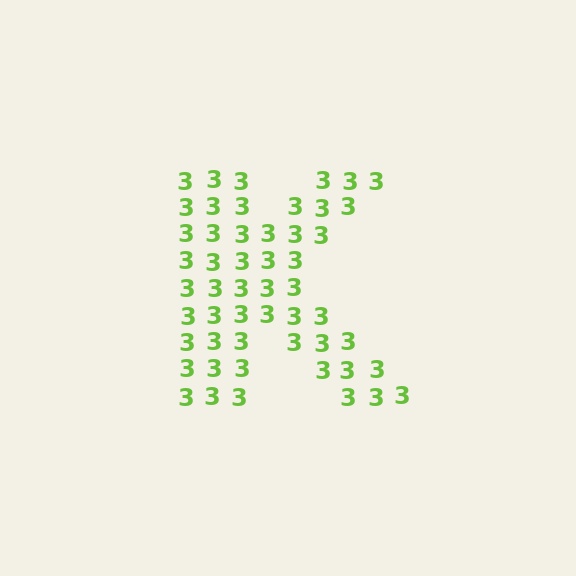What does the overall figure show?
The overall figure shows the letter K.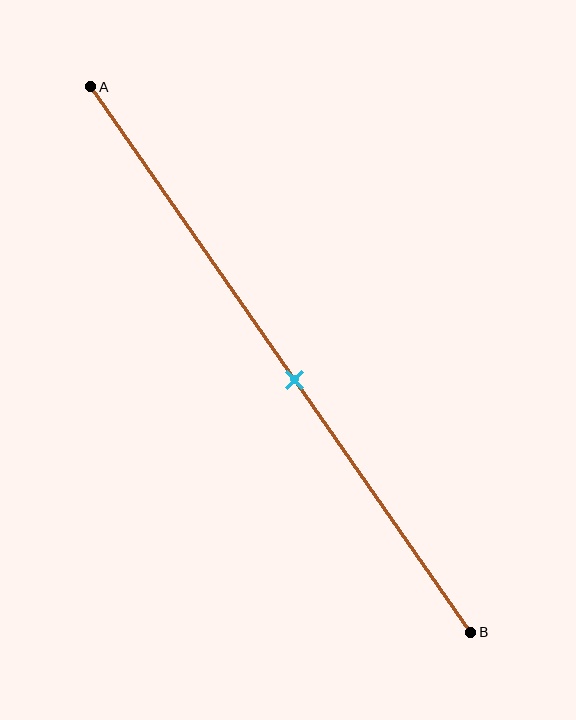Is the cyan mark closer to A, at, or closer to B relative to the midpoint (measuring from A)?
The cyan mark is closer to point B than the midpoint of segment AB.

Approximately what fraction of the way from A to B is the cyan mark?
The cyan mark is approximately 55% of the way from A to B.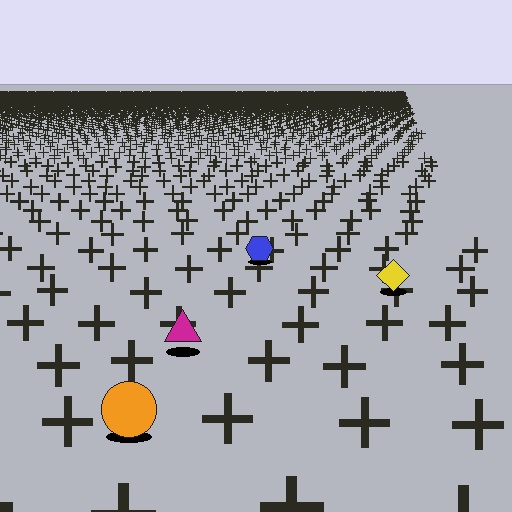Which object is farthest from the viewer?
The blue hexagon is farthest from the viewer. It appears smaller and the ground texture around it is denser.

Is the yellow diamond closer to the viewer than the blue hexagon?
Yes. The yellow diamond is closer — you can tell from the texture gradient: the ground texture is coarser near it.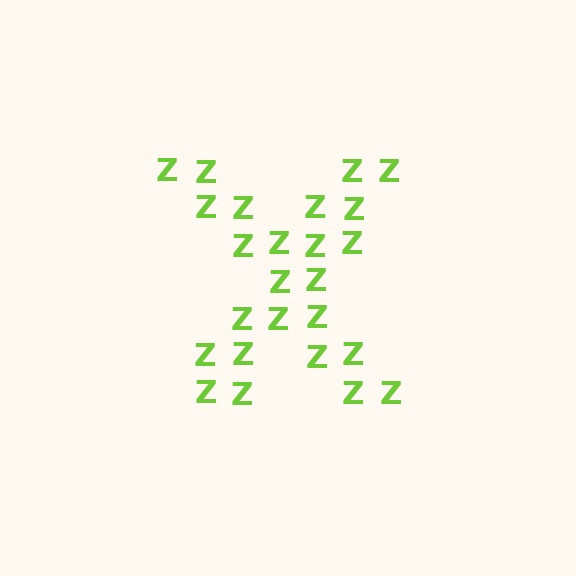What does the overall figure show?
The overall figure shows the letter X.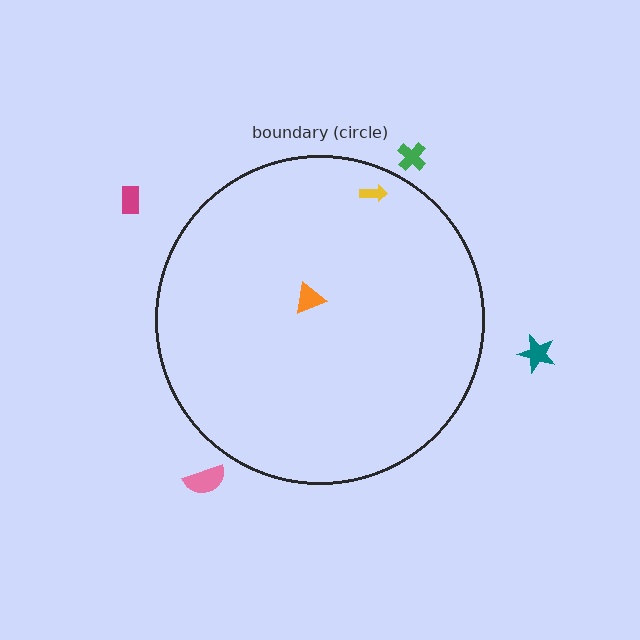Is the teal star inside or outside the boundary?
Outside.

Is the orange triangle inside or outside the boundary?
Inside.